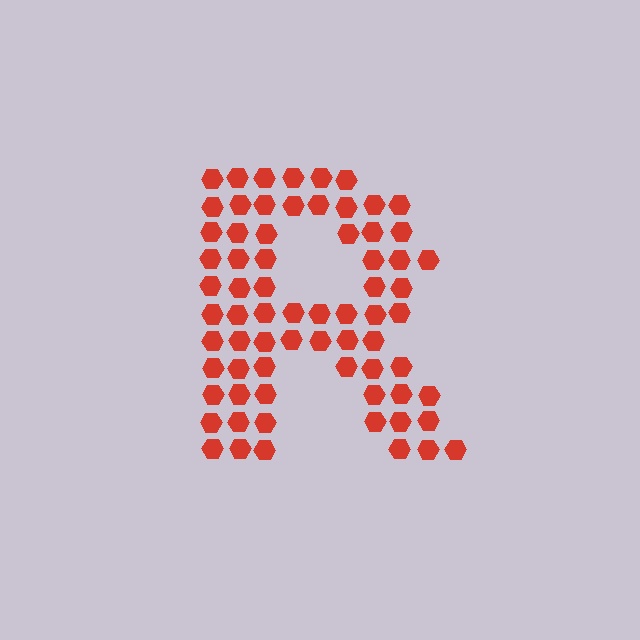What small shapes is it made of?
It is made of small hexagons.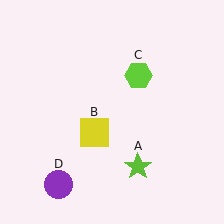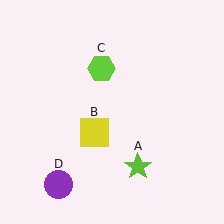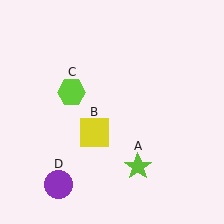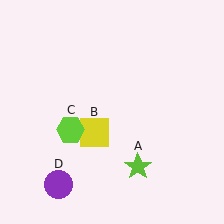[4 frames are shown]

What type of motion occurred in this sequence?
The lime hexagon (object C) rotated counterclockwise around the center of the scene.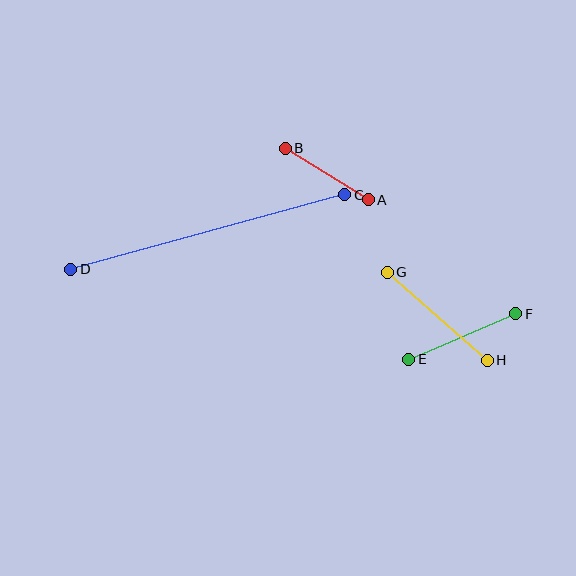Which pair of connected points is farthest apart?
Points C and D are farthest apart.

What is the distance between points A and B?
The distance is approximately 98 pixels.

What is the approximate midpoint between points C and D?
The midpoint is at approximately (208, 232) pixels.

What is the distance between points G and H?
The distance is approximately 134 pixels.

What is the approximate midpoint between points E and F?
The midpoint is at approximately (462, 336) pixels.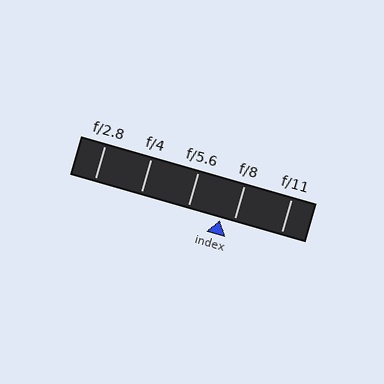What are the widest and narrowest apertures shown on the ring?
The widest aperture shown is f/2.8 and the narrowest is f/11.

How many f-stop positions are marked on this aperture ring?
There are 5 f-stop positions marked.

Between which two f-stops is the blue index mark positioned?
The index mark is between f/5.6 and f/8.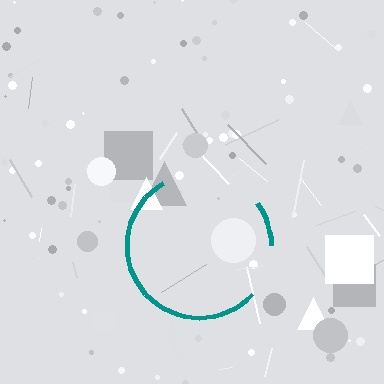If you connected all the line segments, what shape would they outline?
They would outline a circle.